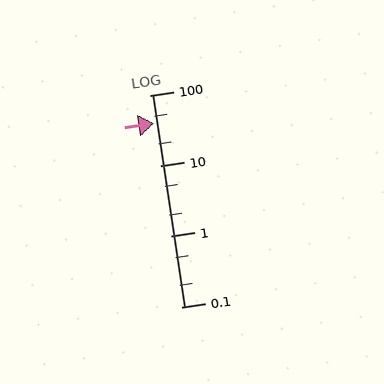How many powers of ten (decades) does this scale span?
The scale spans 3 decades, from 0.1 to 100.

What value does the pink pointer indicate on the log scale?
The pointer indicates approximately 40.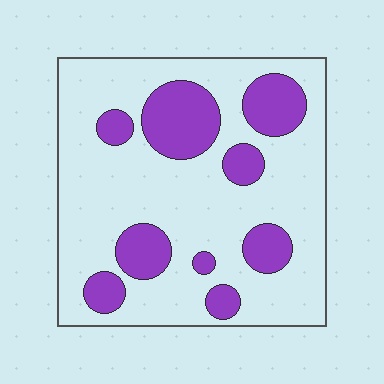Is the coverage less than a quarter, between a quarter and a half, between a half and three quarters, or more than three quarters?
Between a quarter and a half.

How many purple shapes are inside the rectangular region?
9.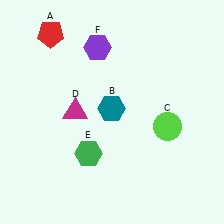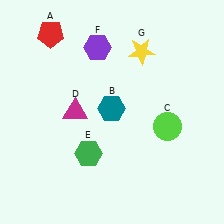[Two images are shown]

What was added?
A yellow star (G) was added in Image 2.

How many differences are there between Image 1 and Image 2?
There is 1 difference between the two images.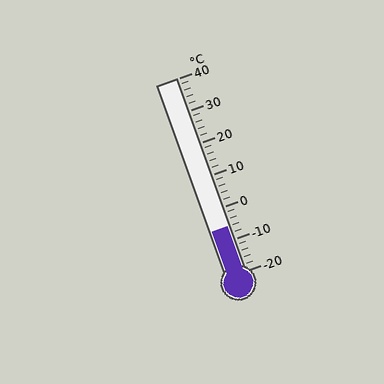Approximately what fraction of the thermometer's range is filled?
The thermometer is filled to approximately 25% of its range.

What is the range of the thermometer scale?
The thermometer scale ranges from -20°C to 40°C.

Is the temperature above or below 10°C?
The temperature is below 10°C.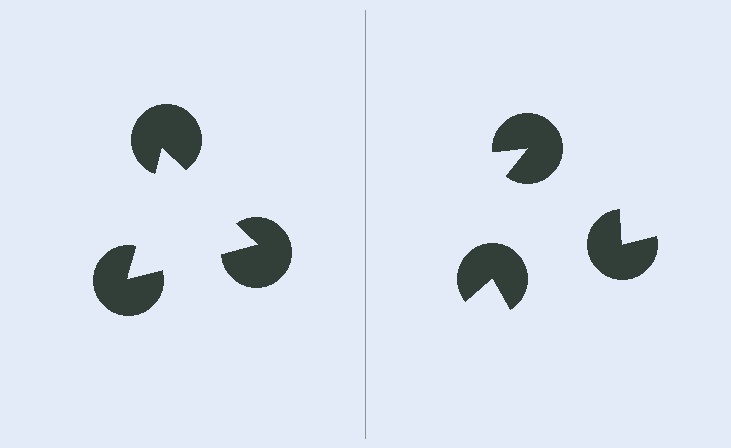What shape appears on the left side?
An illusory triangle.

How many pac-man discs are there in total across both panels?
6 — 3 on each side.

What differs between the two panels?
The pac-man discs are positioned identically on both sides; only the wedge orientations differ. On the left they align to a triangle; on the right they are misaligned.